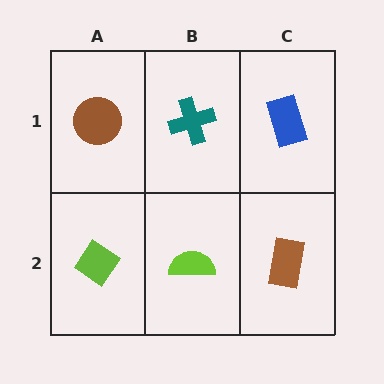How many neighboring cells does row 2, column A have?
2.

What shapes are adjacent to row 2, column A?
A brown circle (row 1, column A), a lime semicircle (row 2, column B).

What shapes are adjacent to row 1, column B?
A lime semicircle (row 2, column B), a brown circle (row 1, column A), a blue rectangle (row 1, column C).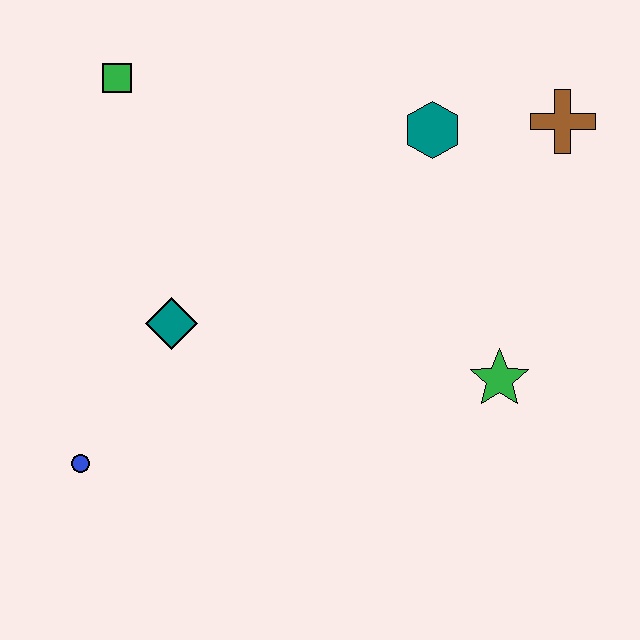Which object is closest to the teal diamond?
The blue circle is closest to the teal diamond.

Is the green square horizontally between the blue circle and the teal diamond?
Yes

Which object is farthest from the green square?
The green star is farthest from the green square.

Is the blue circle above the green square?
No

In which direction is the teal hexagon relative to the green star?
The teal hexagon is above the green star.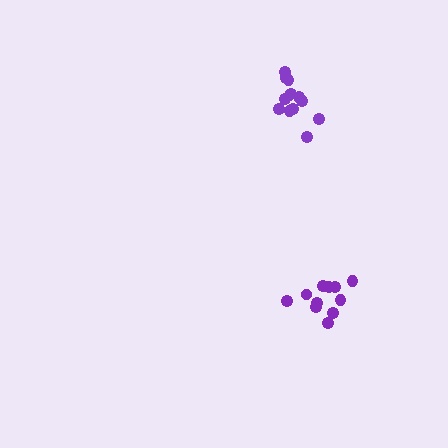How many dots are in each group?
Group 1: 13 dots, Group 2: 11 dots (24 total).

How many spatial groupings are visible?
There are 2 spatial groupings.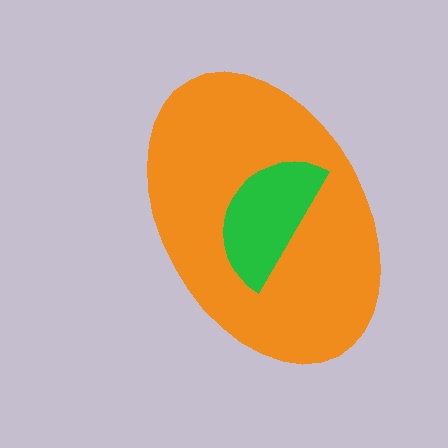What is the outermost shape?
The orange ellipse.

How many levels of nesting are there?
2.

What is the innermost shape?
The green semicircle.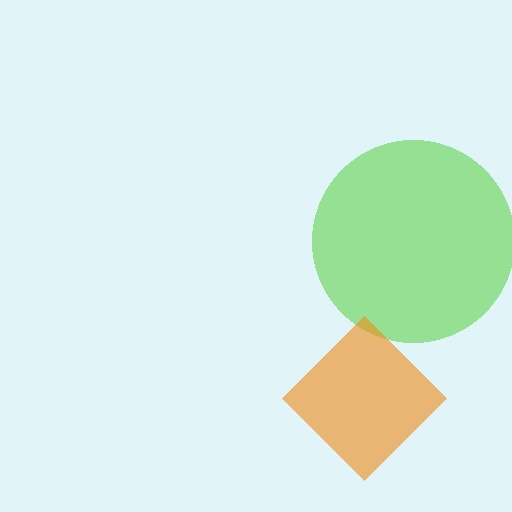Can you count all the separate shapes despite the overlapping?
Yes, there are 2 separate shapes.